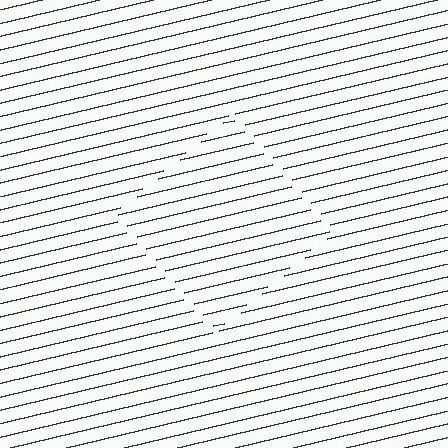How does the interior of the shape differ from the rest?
The interior of the shape contains the same grating, shifted by half a period — the contour is defined by the phase discontinuity where line-ends from the inner and outer gratings abut.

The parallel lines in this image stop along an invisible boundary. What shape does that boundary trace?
An illusory square. The interior of the shape contains the same grating, shifted by half a period — the contour is defined by the phase discontinuity where line-ends from the inner and outer gratings abut.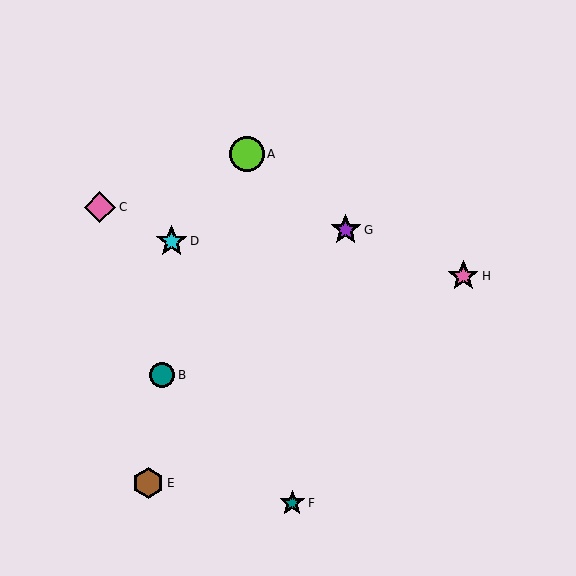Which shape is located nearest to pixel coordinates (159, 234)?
The cyan star (labeled D) at (172, 241) is nearest to that location.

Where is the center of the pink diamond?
The center of the pink diamond is at (100, 207).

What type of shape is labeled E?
Shape E is a brown hexagon.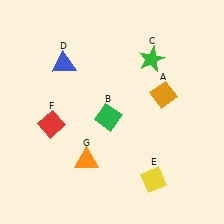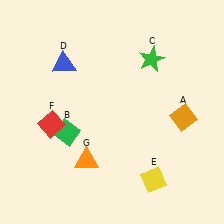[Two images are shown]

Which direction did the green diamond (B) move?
The green diamond (B) moved left.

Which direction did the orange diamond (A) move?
The orange diamond (A) moved down.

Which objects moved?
The objects that moved are: the orange diamond (A), the green diamond (B).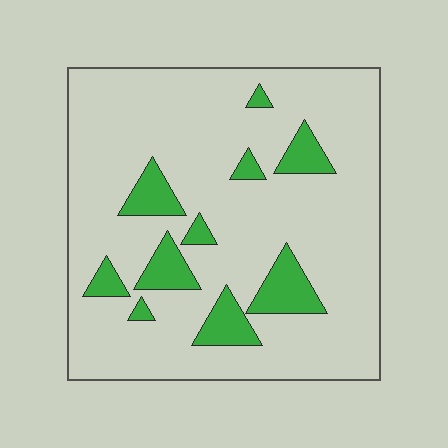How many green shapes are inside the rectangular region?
10.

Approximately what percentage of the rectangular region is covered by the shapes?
Approximately 15%.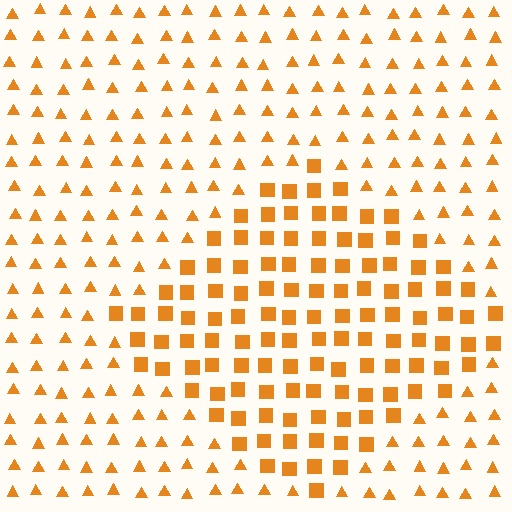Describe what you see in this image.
The image is filled with small orange elements arranged in a uniform grid. A diamond-shaped region contains squares, while the surrounding area contains triangles. The boundary is defined purely by the change in element shape.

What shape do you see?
I see a diamond.